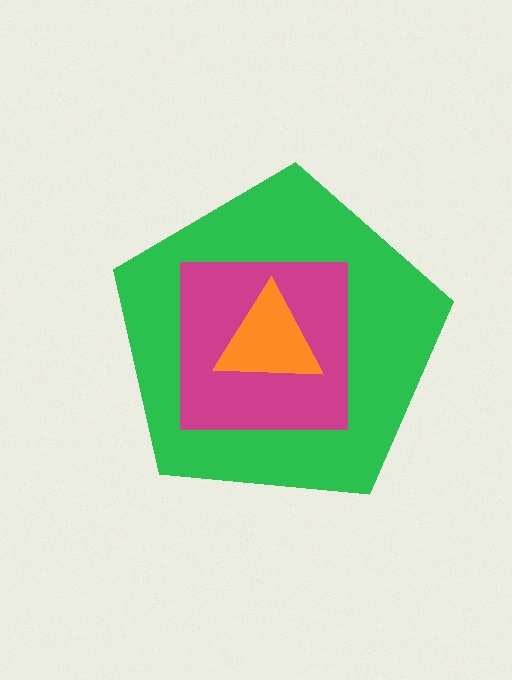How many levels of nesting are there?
3.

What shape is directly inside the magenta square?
The orange triangle.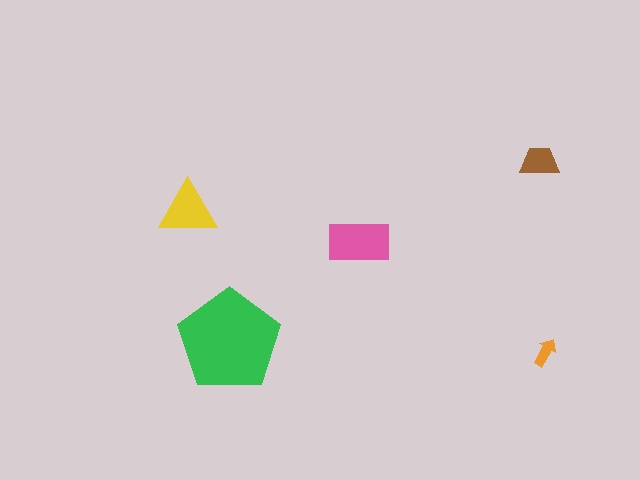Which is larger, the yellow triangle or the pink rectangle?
The pink rectangle.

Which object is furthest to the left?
The yellow triangle is leftmost.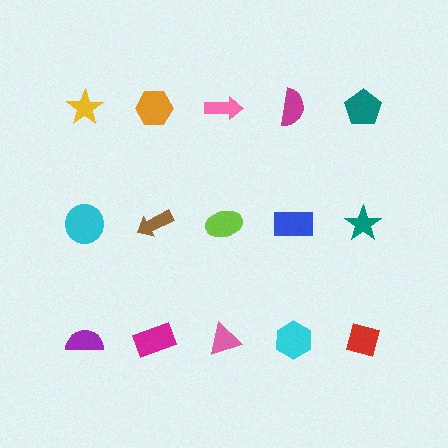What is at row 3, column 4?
A cyan hexagon.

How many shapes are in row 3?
5 shapes.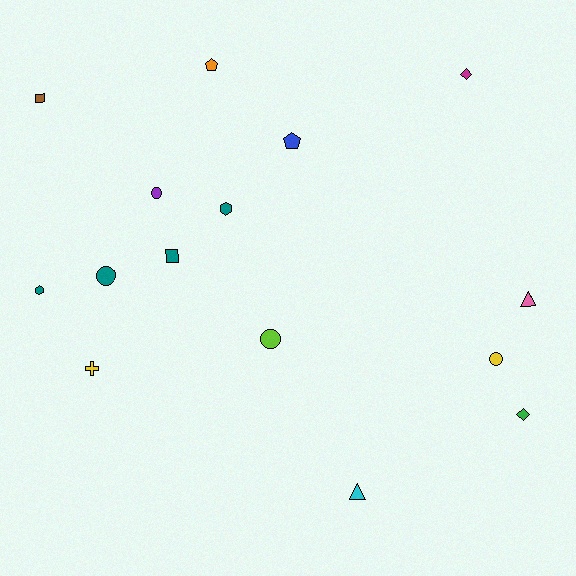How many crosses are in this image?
There is 1 cross.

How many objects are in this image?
There are 15 objects.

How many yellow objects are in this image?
There are 2 yellow objects.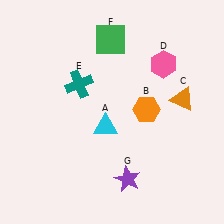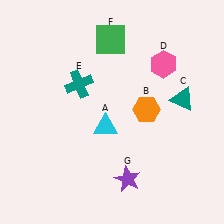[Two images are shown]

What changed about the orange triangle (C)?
In Image 1, C is orange. In Image 2, it changed to teal.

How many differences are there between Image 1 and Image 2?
There is 1 difference between the two images.